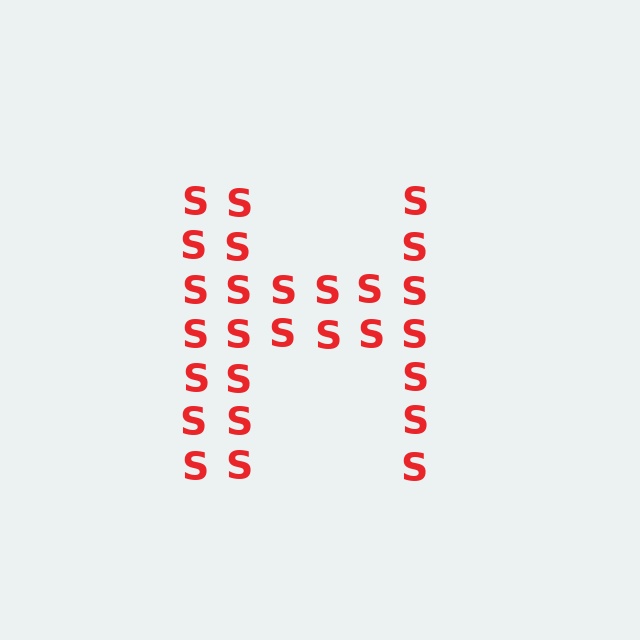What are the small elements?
The small elements are letter S's.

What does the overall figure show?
The overall figure shows the letter H.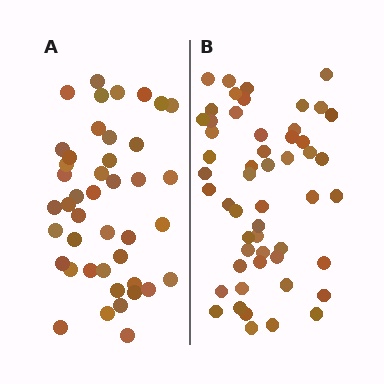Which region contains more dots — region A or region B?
Region B (the right region) has more dots.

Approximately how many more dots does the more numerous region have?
Region B has roughly 10 or so more dots than region A.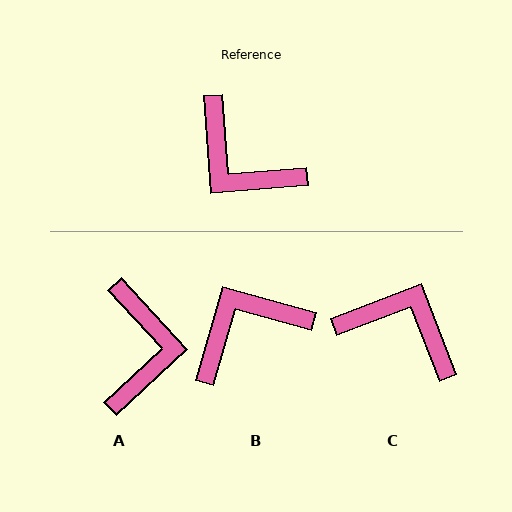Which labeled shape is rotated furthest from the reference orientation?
C, about 163 degrees away.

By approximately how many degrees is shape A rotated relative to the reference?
Approximately 129 degrees counter-clockwise.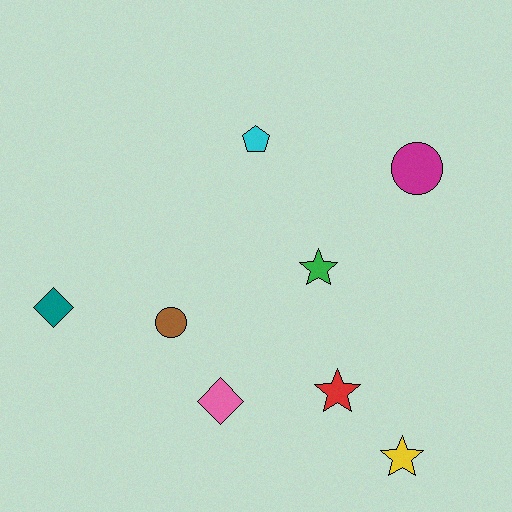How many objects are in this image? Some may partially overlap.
There are 8 objects.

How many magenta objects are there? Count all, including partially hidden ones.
There is 1 magenta object.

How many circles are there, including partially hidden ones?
There are 2 circles.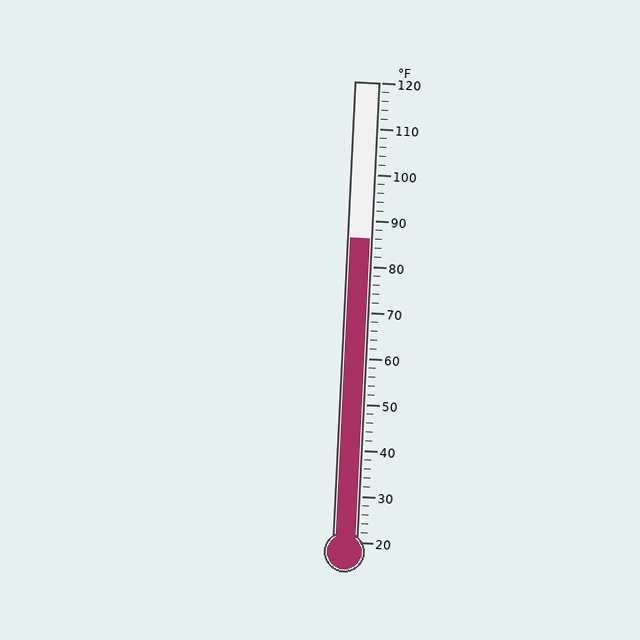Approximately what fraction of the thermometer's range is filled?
The thermometer is filled to approximately 65% of its range.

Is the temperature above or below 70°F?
The temperature is above 70°F.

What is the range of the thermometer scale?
The thermometer scale ranges from 20°F to 120°F.